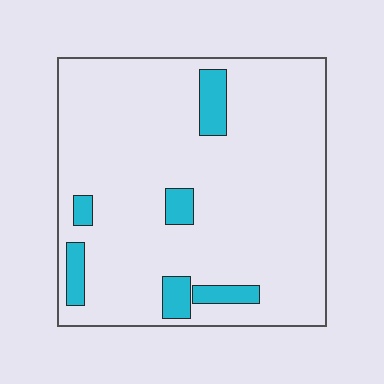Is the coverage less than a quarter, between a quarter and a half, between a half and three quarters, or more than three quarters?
Less than a quarter.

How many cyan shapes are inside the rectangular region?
6.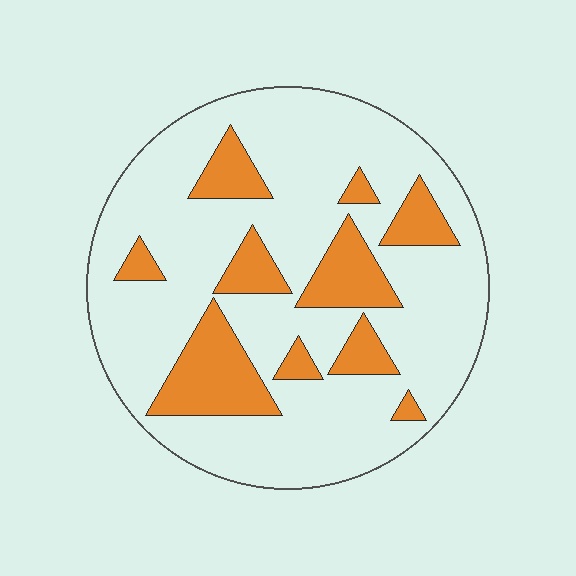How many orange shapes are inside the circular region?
10.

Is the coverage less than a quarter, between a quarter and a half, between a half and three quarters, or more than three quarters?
Less than a quarter.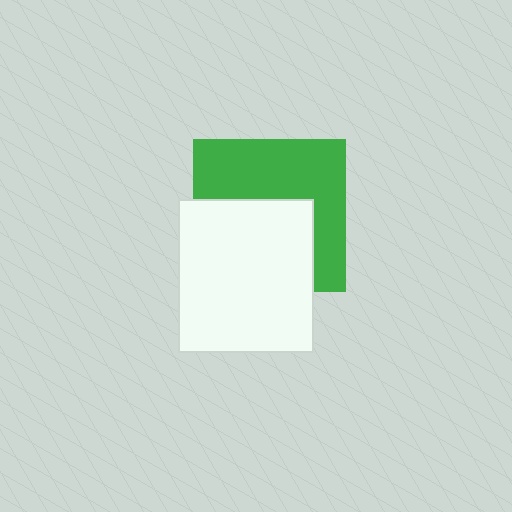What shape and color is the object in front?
The object in front is a white rectangle.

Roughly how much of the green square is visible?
About half of it is visible (roughly 52%).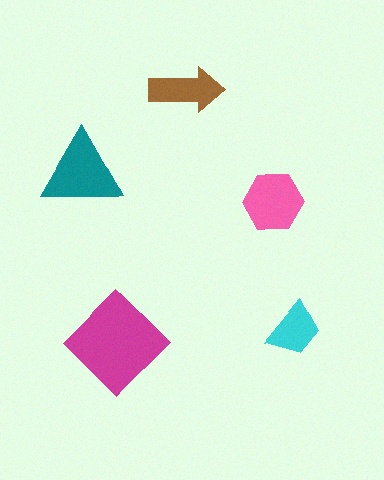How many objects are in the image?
There are 5 objects in the image.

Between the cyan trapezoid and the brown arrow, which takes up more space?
The brown arrow.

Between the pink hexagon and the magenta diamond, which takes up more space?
The magenta diamond.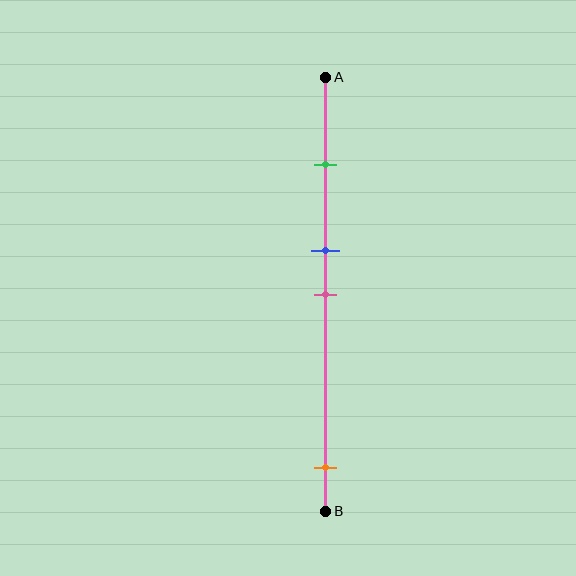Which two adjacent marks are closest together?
The blue and pink marks are the closest adjacent pair.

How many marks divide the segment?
There are 4 marks dividing the segment.